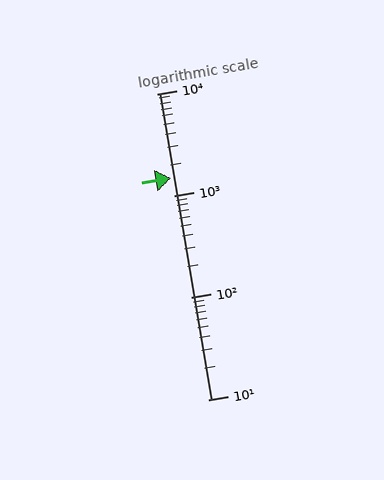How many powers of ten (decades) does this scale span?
The scale spans 3 decades, from 10 to 10000.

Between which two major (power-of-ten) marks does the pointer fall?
The pointer is between 1000 and 10000.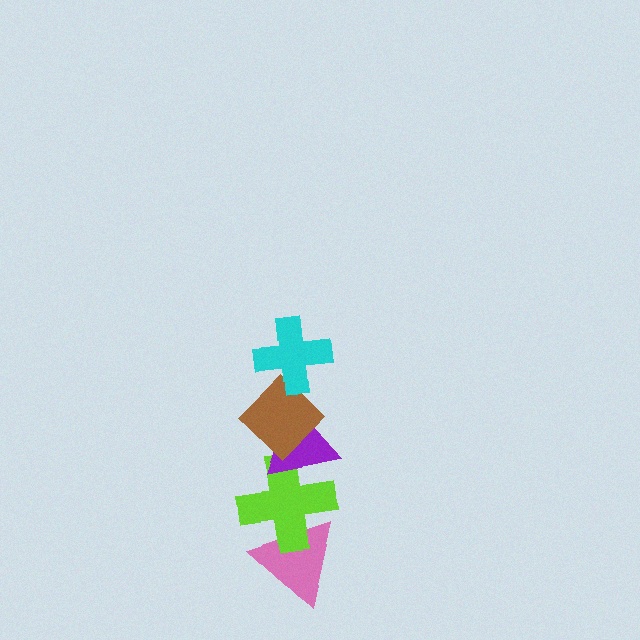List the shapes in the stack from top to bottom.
From top to bottom: the cyan cross, the brown diamond, the purple triangle, the lime cross, the pink triangle.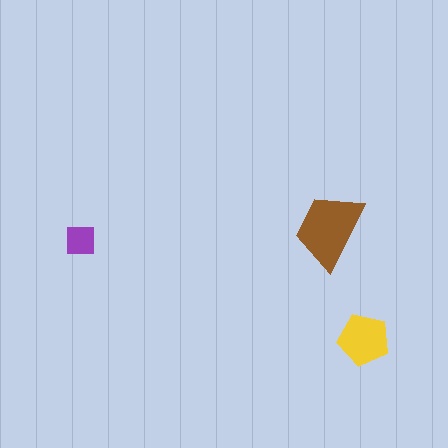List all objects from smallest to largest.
The purple square, the yellow pentagon, the brown trapezoid.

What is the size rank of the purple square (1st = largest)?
3rd.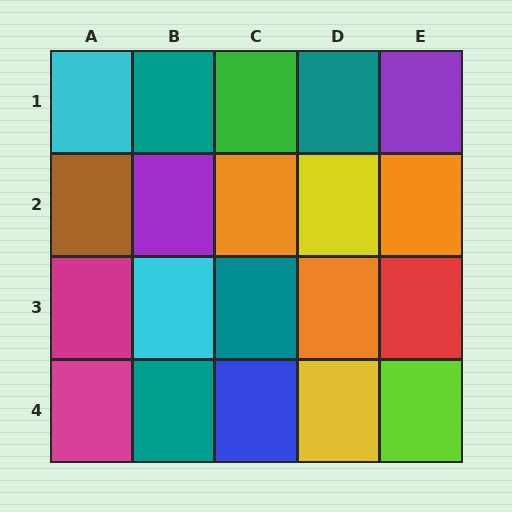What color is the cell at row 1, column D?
Teal.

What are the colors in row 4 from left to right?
Magenta, teal, blue, yellow, lime.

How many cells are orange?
3 cells are orange.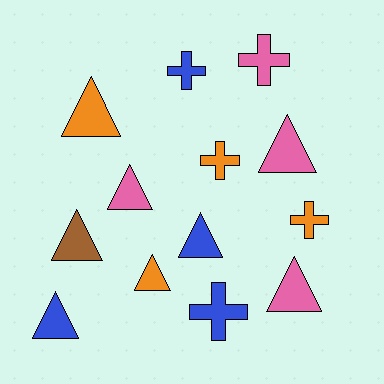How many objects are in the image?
There are 13 objects.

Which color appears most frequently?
Blue, with 4 objects.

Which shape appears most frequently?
Triangle, with 8 objects.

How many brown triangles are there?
There is 1 brown triangle.